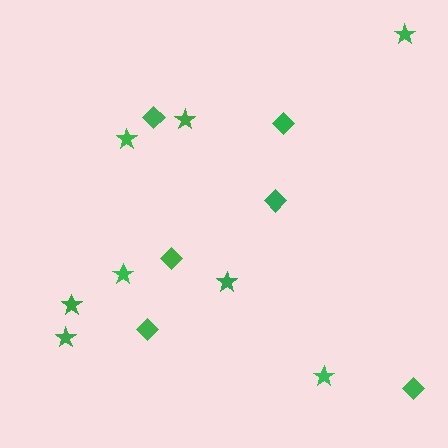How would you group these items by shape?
There are 2 groups: one group of diamonds (6) and one group of stars (8).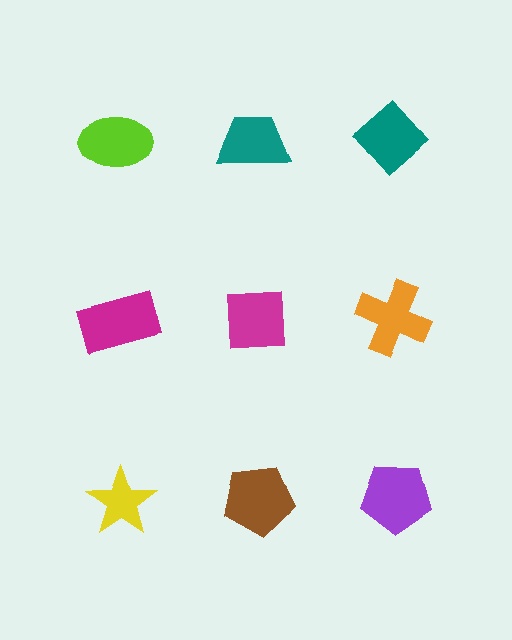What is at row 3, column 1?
A yellow star.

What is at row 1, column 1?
A lime ellipse.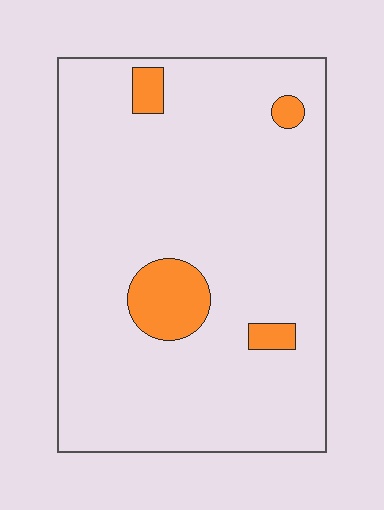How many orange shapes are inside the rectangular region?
4.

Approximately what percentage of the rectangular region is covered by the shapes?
Approximately 10%.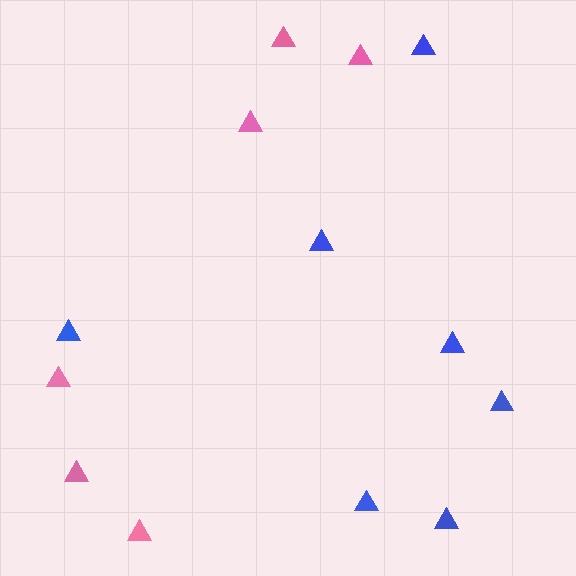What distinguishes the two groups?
There are 2 groups: one group of pink triangles (6) and one group of blue triangles (7).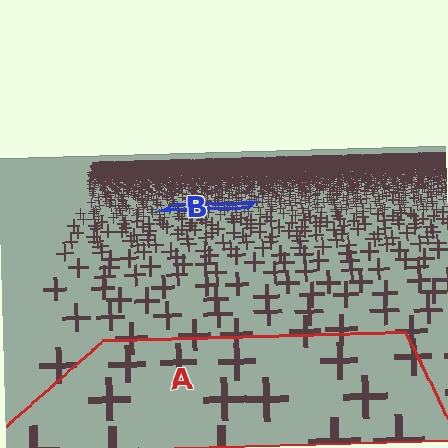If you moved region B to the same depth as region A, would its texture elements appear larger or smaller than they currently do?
They would appear larger. At a closer depth, the same texture elements are projected at a bigger on-screen size.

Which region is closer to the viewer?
Region A is closer. The texture elements there are larger and more spread out.